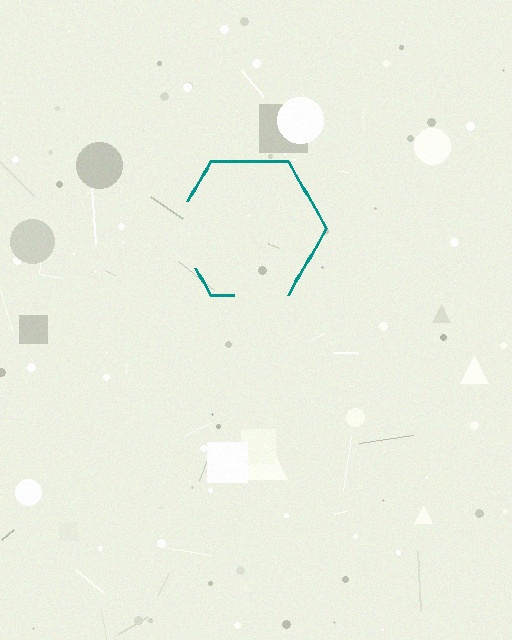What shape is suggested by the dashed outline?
The dashed outline suggests a hexagon.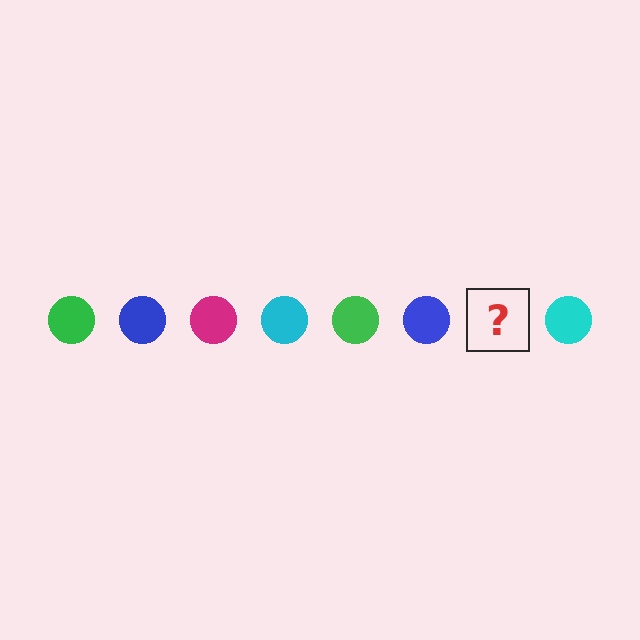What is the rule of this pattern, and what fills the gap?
The rule is that the pattern cycles through green, blue, magenta, cyan circles. The gap should be filled with a magenta circle.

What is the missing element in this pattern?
The missing element is a magenta circle.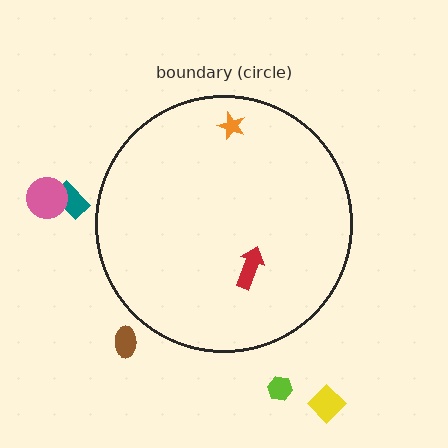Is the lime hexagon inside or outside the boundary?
Outside.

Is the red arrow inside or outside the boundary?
Inside.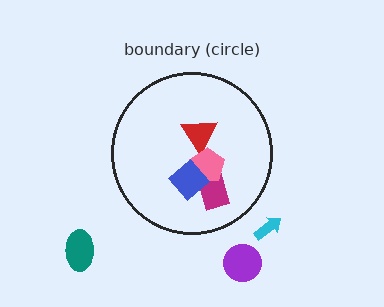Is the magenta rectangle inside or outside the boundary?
Inside.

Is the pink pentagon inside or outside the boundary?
Inside.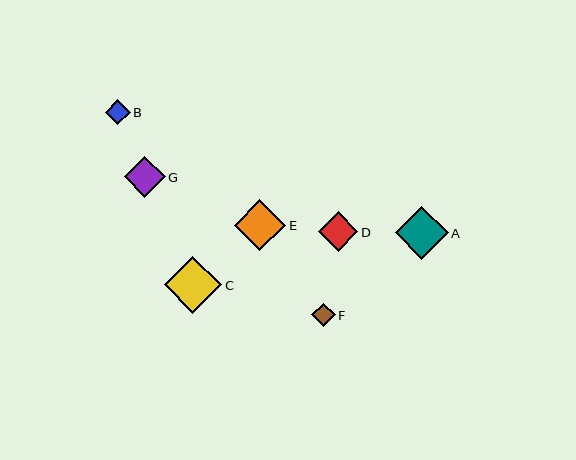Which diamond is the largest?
Diamond C is the largest with a size of approximately 58 pixels.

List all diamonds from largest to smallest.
From largest to smallest: C, A, E, G, D, B, F.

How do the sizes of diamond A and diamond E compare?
Diamond A and diamond E are approximately the same size.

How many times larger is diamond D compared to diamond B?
Diamond D is approximately 1.6 times the size of diamond B.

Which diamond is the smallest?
Diamond F is the smallest with a size of approximately 23 pixels.